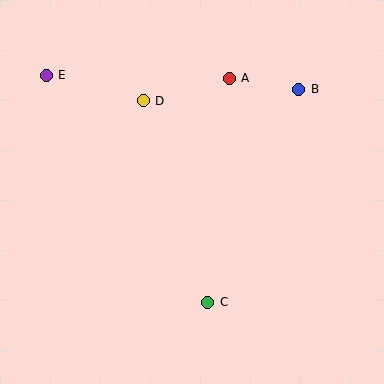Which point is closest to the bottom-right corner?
Point C is closest to the bottom-right corner.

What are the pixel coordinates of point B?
Point B is at (299, 89).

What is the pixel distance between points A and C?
The distance between A and C is 225 pixels.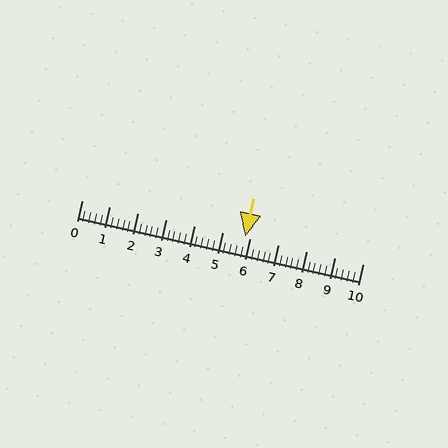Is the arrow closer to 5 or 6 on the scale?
The arrow is closer to 6.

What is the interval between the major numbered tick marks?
The major tick marks are spaced 1 units apart.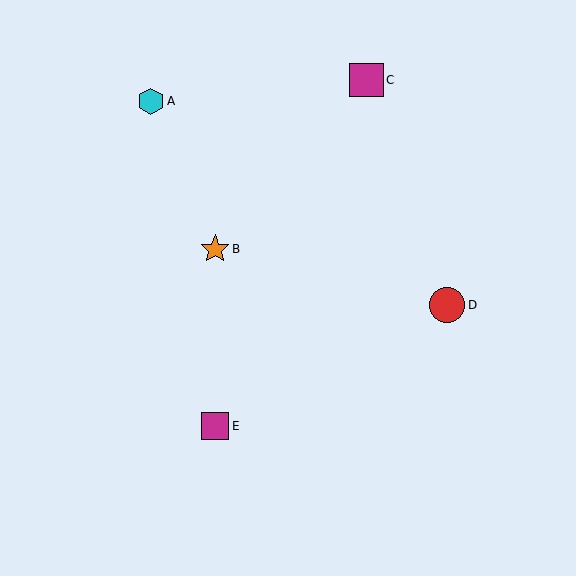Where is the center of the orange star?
The center of the orange star is at (215, 249).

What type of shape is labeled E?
Shape E is a magenta square.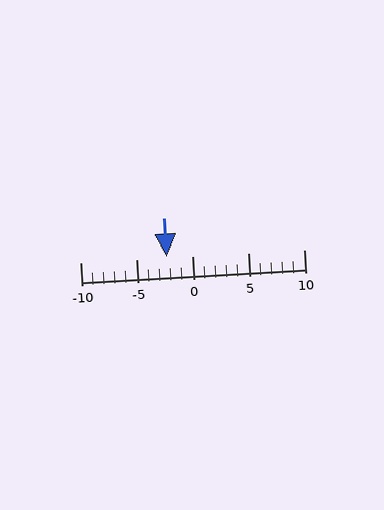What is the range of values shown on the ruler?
The ruler shows values from -10 to 10.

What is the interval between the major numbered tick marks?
The major tick marks are spaced 5 units apart.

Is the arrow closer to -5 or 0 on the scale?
The arrow is closer to 0.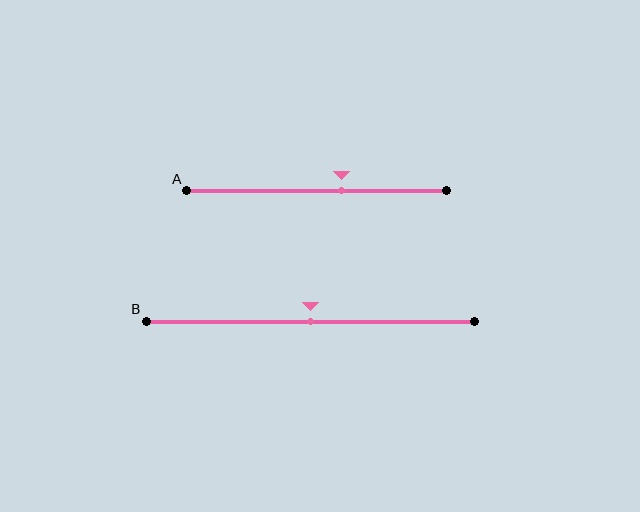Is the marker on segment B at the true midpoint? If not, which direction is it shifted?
Yes, the marker on segment B is at the true midpoint.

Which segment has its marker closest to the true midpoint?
Segment B has its marker closest to the true midpoint.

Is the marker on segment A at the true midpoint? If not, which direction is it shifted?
No, the marker on segment A is shifted to the right by about 9% of the segment length.